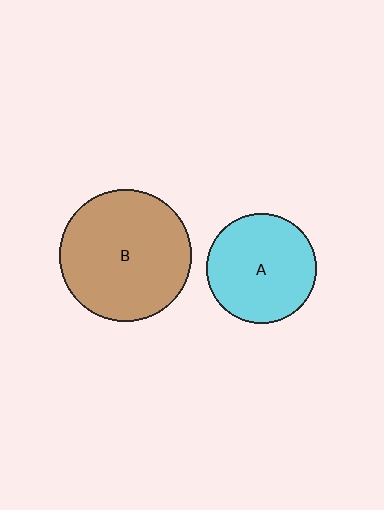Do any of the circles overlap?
No, none of the circles overlap.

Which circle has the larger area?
Circle B (brown).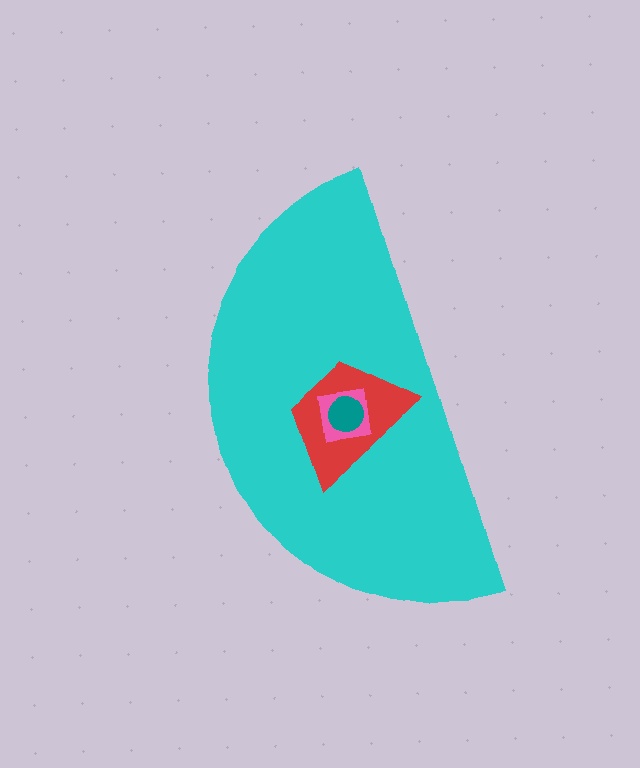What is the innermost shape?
The teal circle.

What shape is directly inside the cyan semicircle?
The red trapezoid.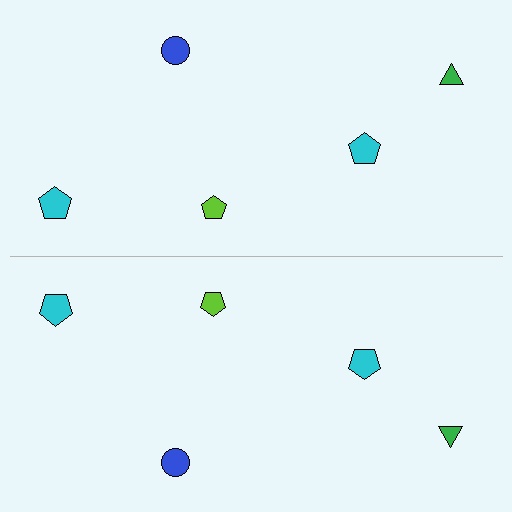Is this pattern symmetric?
Yes, this pattern has bilateral (reflection) symmetry.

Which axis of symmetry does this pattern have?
The pattern has a horizontal axis of symmetry running through the center of the image.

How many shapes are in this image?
There are 10 shapes in this image.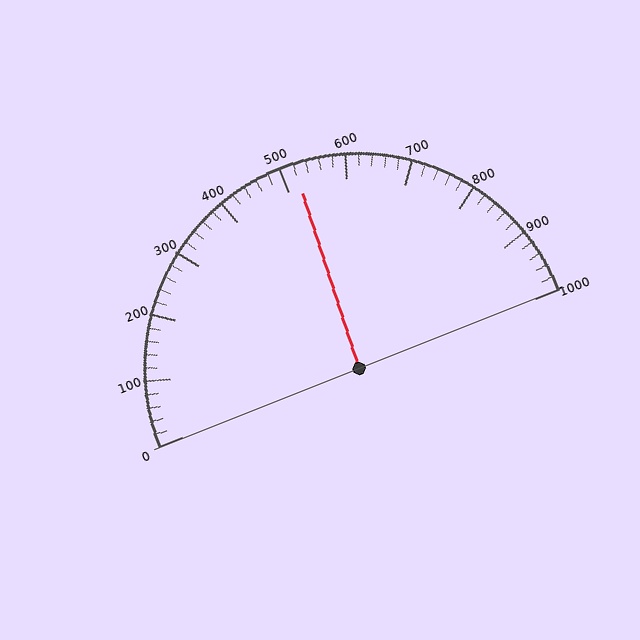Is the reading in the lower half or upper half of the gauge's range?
The reading is in the upper half of the range (0 to 1000).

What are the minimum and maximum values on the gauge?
The gauge ranges from 0 to 1000.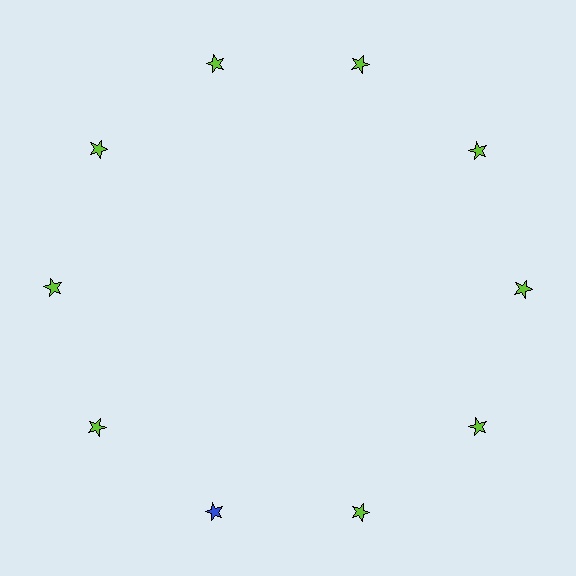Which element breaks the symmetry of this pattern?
The blue star at roughly the 7 o'clock position breaks the symmetry. All other shapes are lime stars.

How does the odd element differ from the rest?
It has a different color: blue instead of lime.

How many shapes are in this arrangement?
There are 10 shapes arranged in a ring pattern.